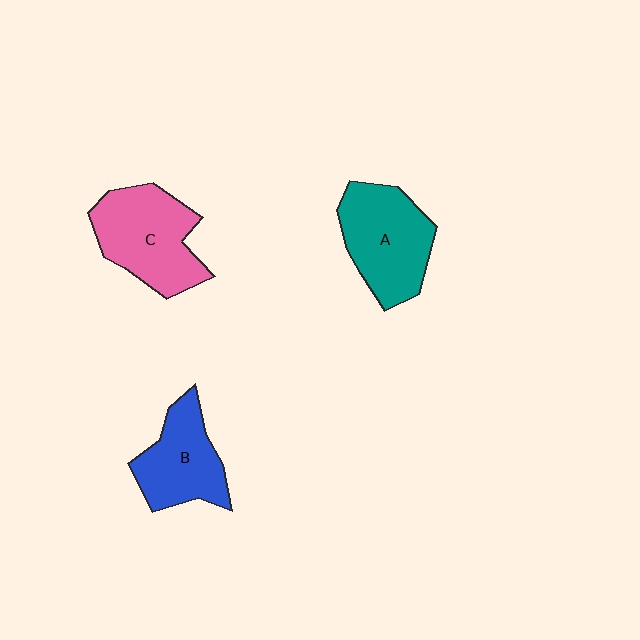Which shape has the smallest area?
Shape B (blue).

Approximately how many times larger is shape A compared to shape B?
Approximately 1.2 times.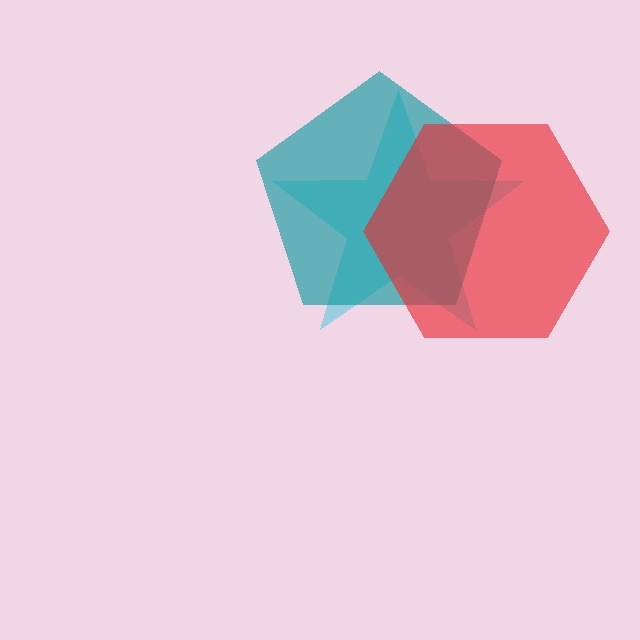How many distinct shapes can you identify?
There are 3 distinct shapes: a cyan star, a teal pentagon, a red hexagon.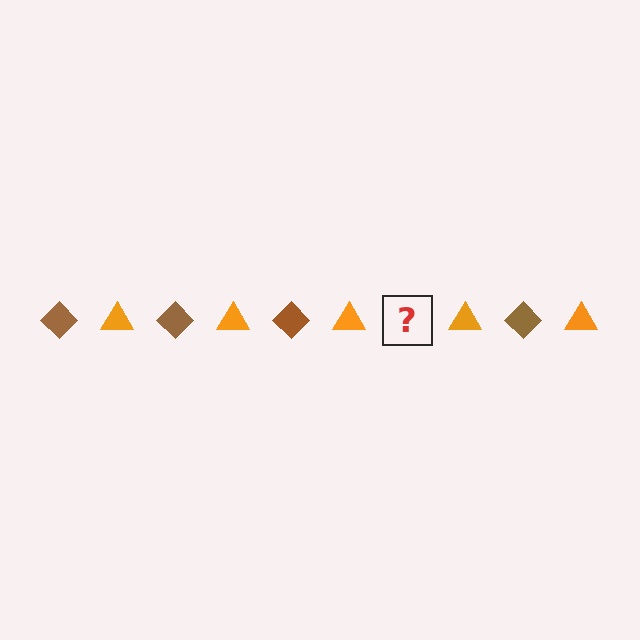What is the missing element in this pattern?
The missing element is a brown diamond.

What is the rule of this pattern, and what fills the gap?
The rule is that the pattern alternates between brown diamond and orange triangle. The gap should be filled with a brown diamond.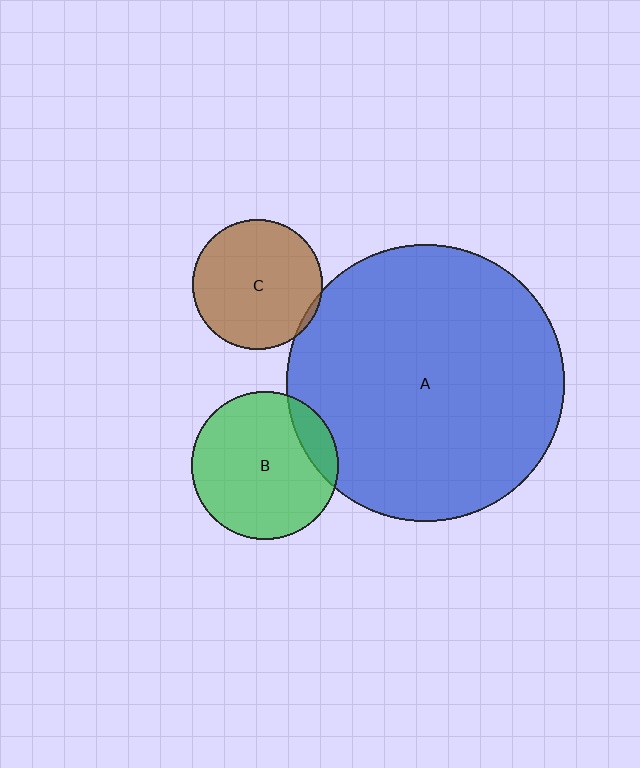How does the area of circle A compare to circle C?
Approximately 4.6 times.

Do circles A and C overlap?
Yes.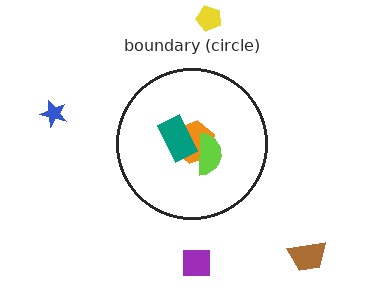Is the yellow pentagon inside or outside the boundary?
Outside.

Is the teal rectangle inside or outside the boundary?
Inside.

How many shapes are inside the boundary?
3 inside, 4 outside.